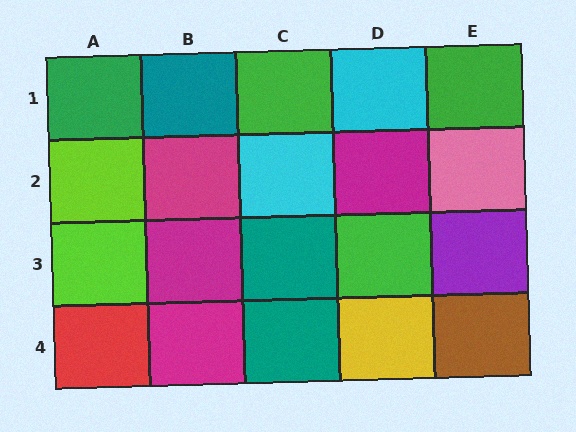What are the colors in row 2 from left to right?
Lime, magenta, cyan, magenta, pink.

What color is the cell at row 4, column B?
Magenta.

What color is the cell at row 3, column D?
Green.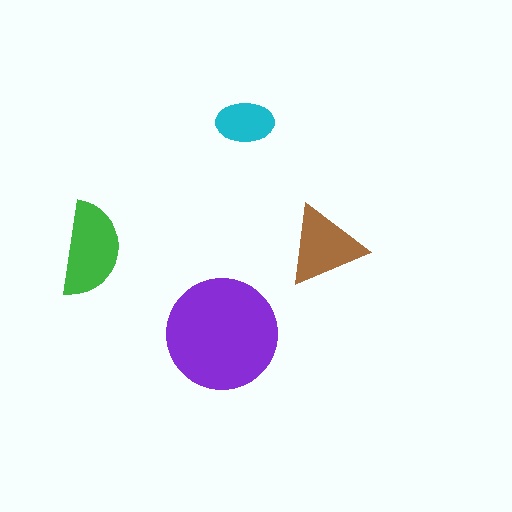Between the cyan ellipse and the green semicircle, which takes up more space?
The green semicircle.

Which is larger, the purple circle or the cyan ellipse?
The purple circle.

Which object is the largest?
The purple circle.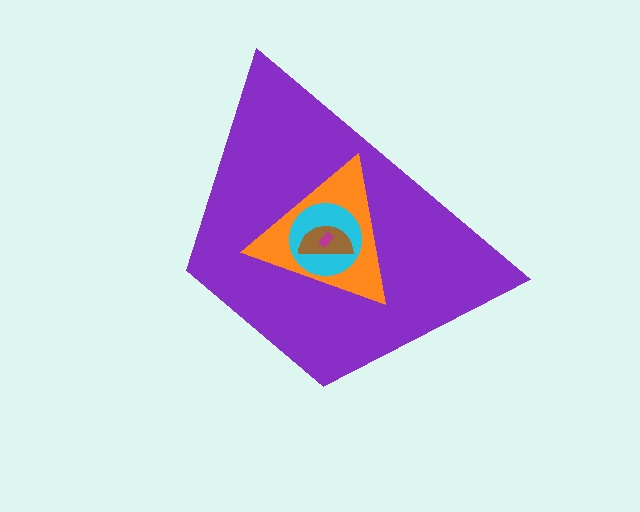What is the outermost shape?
The purple trapezoid.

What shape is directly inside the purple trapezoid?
The orange triangle.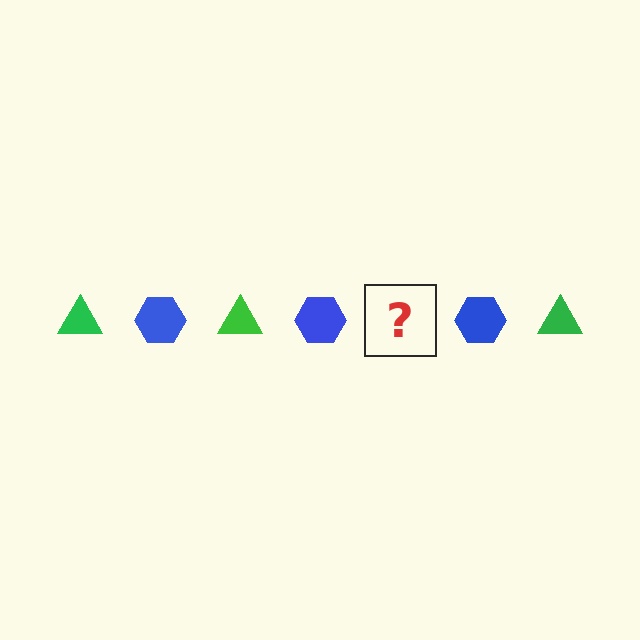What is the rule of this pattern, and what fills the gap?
The rule is that the pattern alternates between green triangle and blue hexagon. The gap should be filled with a green triangle.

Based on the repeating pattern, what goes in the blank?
The blank should be a green triangle.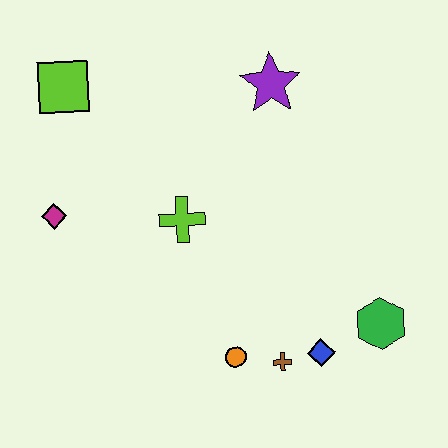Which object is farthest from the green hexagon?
The lime square is farthest from the green hexagon.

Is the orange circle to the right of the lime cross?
Yes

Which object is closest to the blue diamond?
The brown cross is closest to the blue diamond.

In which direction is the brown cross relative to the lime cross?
The brown cross is below the lime cross.